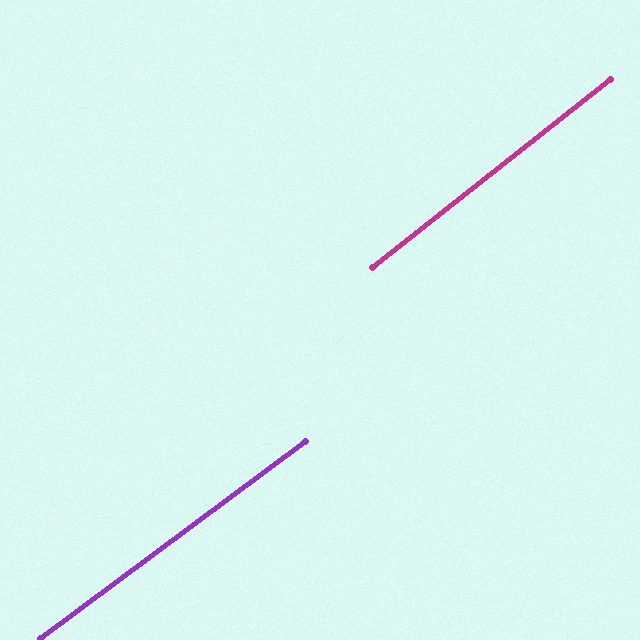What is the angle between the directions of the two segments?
Approximately 2 degrees.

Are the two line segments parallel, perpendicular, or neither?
Parallel — their directions differ by only 1.6°.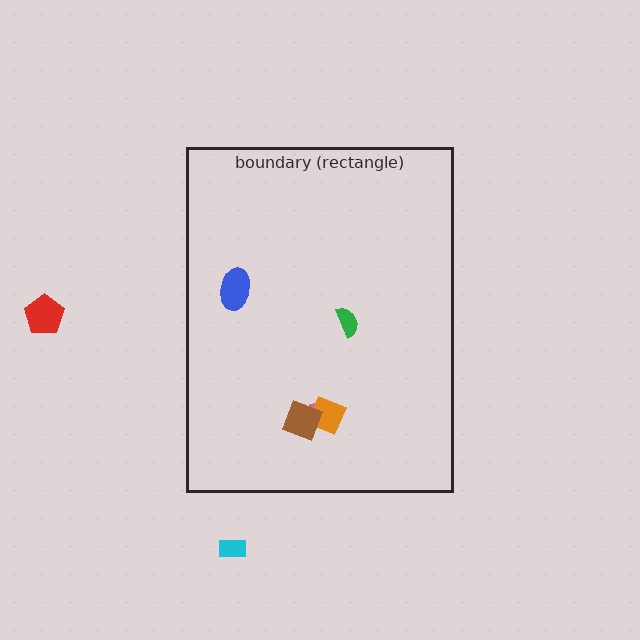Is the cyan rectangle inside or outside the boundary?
Outside.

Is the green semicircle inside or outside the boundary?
Inside.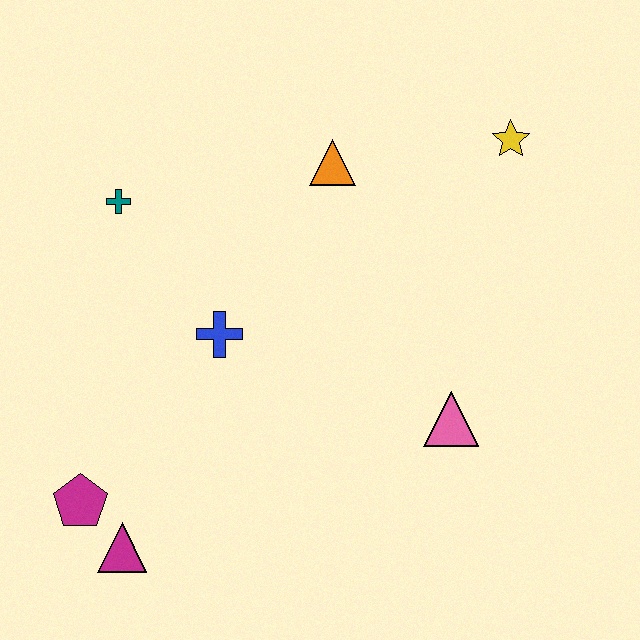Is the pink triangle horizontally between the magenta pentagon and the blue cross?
No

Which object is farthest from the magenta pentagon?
The yellow star is farthest from the magenta pentagon.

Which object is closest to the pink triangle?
The blue cross is closest to the pink triangle.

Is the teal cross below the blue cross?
No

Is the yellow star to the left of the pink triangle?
No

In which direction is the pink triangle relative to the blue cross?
The pink triangle is to the right of the blue cross.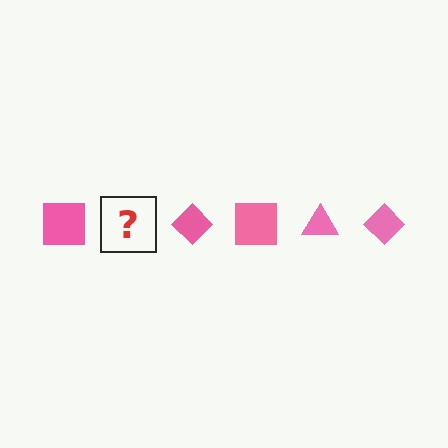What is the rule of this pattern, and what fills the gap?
The rule is that the pattern cycles through square, triangle, diamond shapes in pink. The gap should be filled with a pink triangle.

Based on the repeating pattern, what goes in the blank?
The blank should be a pink triangle.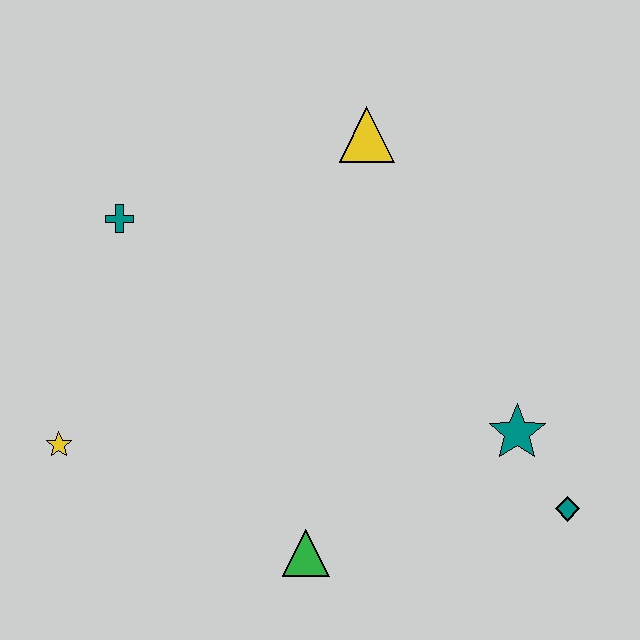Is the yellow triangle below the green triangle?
No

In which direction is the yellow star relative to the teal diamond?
The yellow star is to the left of the teal diamond.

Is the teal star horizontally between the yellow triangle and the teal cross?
No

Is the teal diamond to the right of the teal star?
Yes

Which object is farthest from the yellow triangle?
The yellow star is farthest from the yellow triangle.